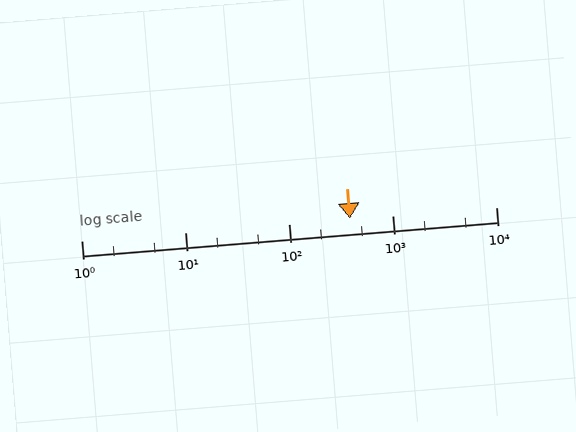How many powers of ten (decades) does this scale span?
The scale spans 4 decades, from 1 to 10000.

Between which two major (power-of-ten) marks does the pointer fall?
The pointer is between 100 and 1000.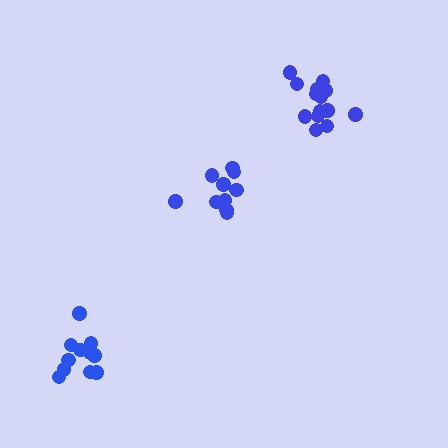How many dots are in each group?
Group 1: 11 dots, Group 2: 10 dots, Group 3: 14 dots (35 total).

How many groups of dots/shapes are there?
There are 3 groups.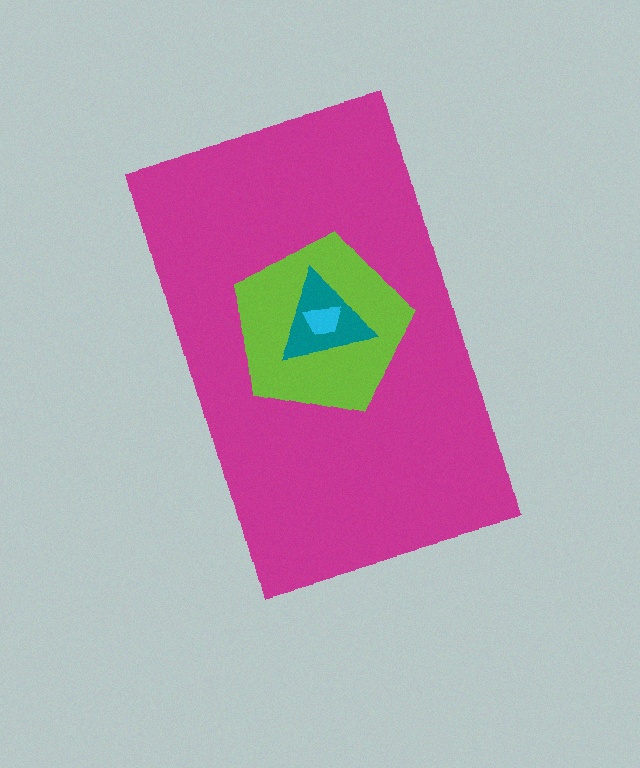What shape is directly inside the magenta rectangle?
The lime pentagon.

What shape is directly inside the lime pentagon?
The teal triangle.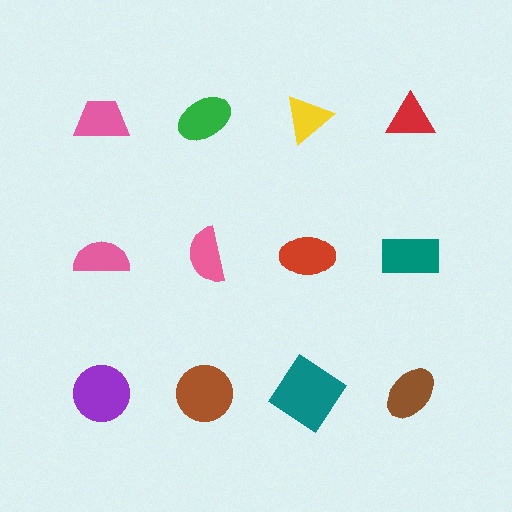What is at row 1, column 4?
A red triangle.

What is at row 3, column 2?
A brown circle.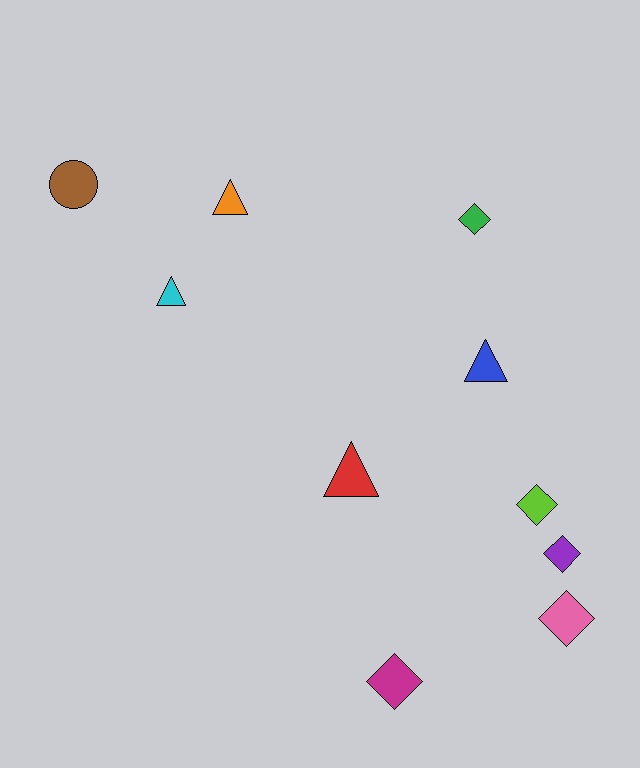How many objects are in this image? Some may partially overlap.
There are 10 objects.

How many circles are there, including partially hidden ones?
There is 1 circle.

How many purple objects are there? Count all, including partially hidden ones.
There is 1 purple object.